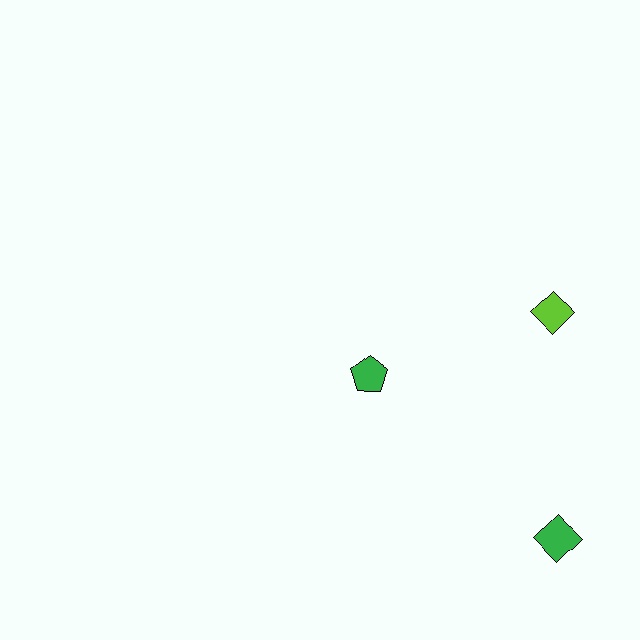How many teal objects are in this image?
There are no teal objects.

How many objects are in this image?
There are 3 objects.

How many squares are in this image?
There are no squares.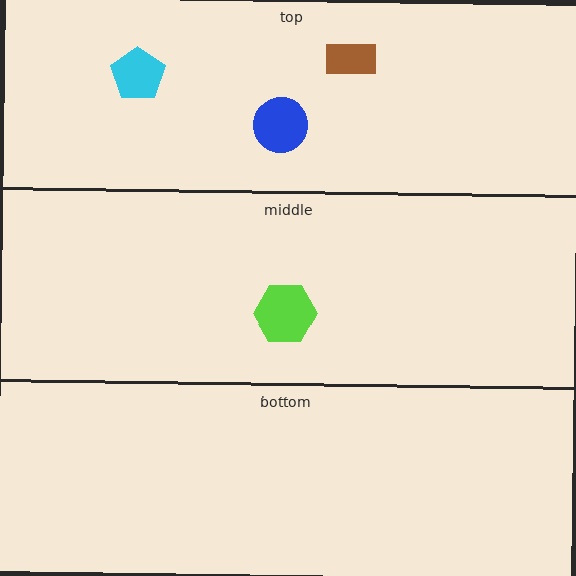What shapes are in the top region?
The blue circle, the cyan pentagon, the brown rectangle.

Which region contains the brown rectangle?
The top region.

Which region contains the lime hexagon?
The middle region.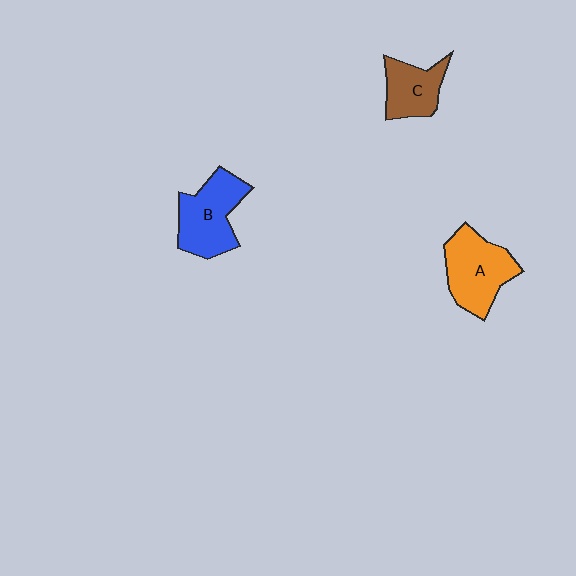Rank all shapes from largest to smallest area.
From largest to smallest: A (orange), B (blue), C (brown).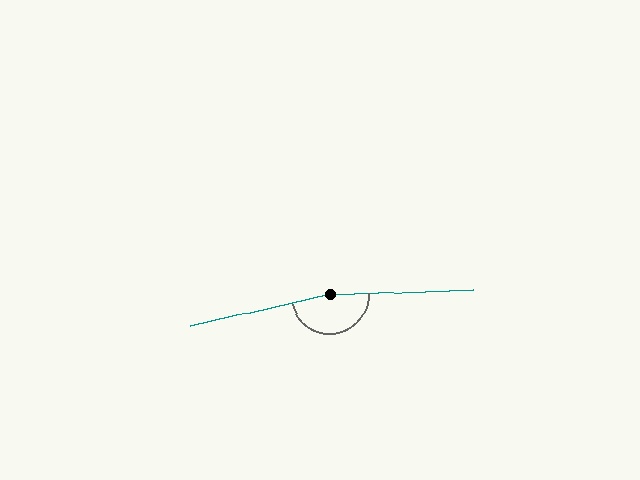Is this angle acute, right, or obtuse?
It is obtuse.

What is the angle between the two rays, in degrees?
Approximately 170 degrees.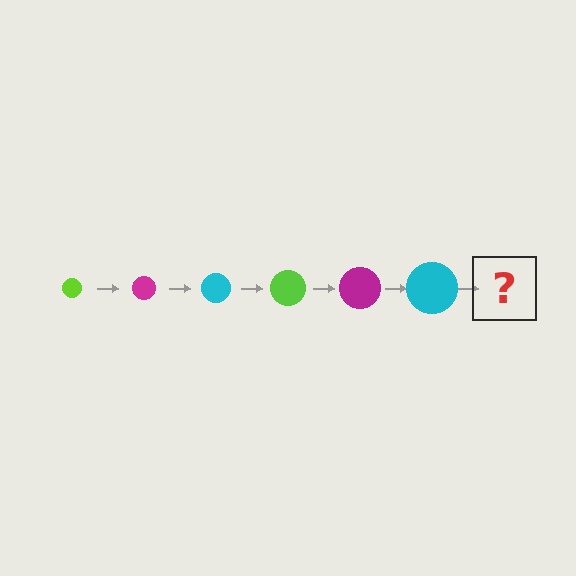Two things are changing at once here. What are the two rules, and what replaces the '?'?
The two rules are that the circle grows larger each step and the color cycles through lime, magenta, and cyan. The '?' should be a lime circle, larger than the previous one.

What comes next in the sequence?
The next element should be a lime circle, larger than the previous one.